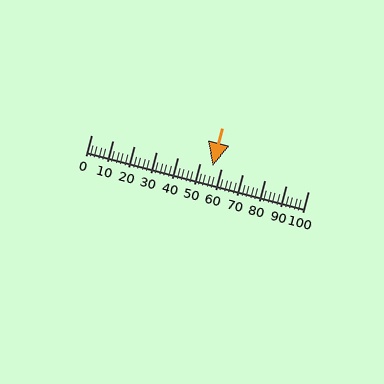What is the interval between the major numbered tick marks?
The major tick marks are spaced 10 units apart.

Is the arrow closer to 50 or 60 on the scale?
The arrow is closer to 60.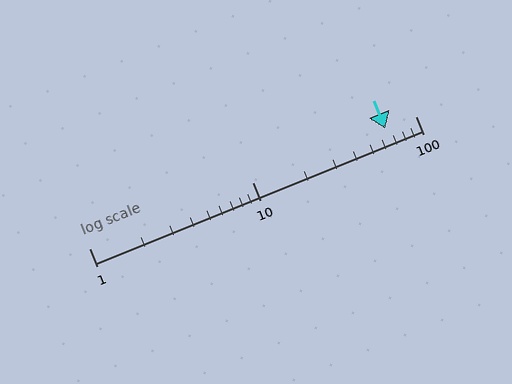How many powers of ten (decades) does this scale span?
The scale spans 2 decades, from 1 to 100.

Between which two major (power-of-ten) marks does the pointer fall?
The pointer is between 10 and 100.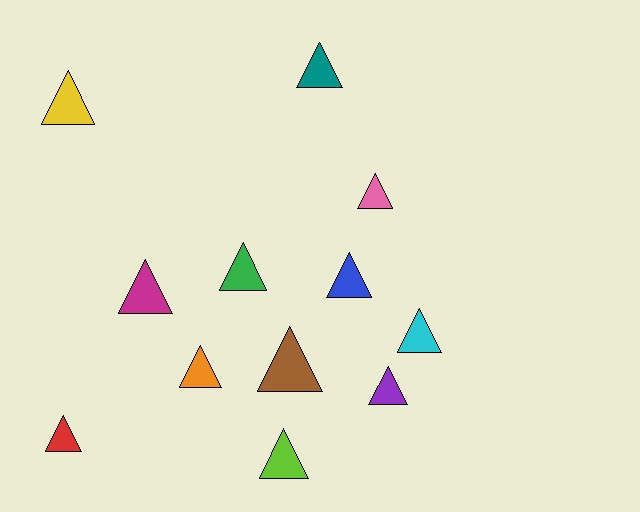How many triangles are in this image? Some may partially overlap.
There are 12 triangles.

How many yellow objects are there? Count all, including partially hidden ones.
There is 1 yellow object.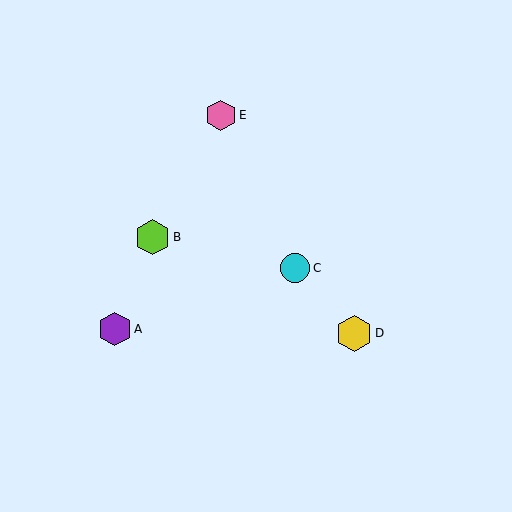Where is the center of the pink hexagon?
The center of the pink hexagon is at (221, 115).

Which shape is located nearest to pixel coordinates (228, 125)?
The pink hexagon (labeled E) at (221, 115) is nearest to that location.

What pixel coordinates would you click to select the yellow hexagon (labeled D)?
Click at (354, 333) to select the yellow hexagon D.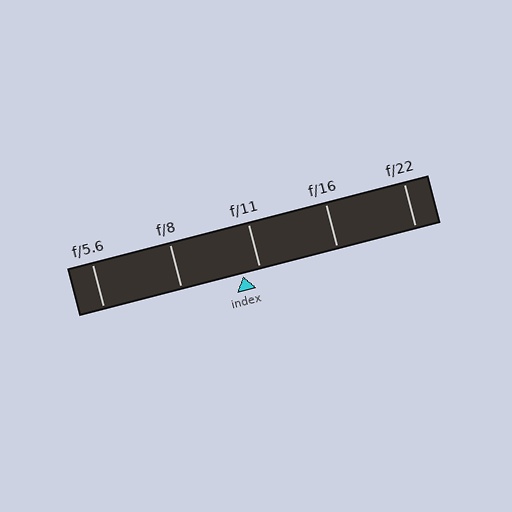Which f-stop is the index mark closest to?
The index mark is closest to f/11.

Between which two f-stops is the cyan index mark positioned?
The index mark is between f/8 and f/11.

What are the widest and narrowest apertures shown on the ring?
The widest aperture shown is f/5.6 and the narrowest is f/22.